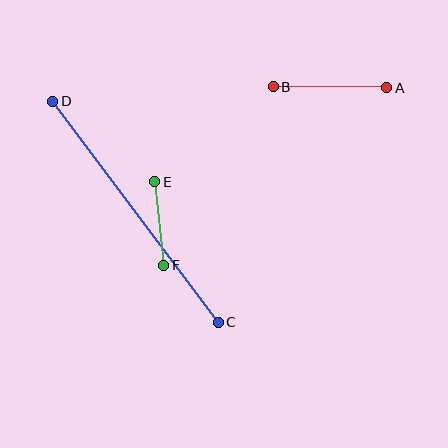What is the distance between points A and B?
The distance is approximately 114 pixels.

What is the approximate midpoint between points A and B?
The midpoint is at approximately (330, 87) pixels.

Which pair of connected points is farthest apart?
Points C and D are farthest apart.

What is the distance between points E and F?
The distance is approximately 84 pixels.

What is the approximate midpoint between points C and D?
The midpoint is at approximately (136, 212) pixels.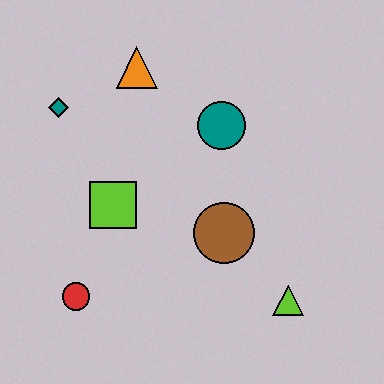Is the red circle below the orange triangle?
Yes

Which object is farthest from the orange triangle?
The lime triangle is farthest from the orange triangle.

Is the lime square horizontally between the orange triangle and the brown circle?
No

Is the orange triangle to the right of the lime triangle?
No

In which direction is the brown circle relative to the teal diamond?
The brown circle is to the right of the teal diamond.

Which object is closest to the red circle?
The lime square is closest to the red circle.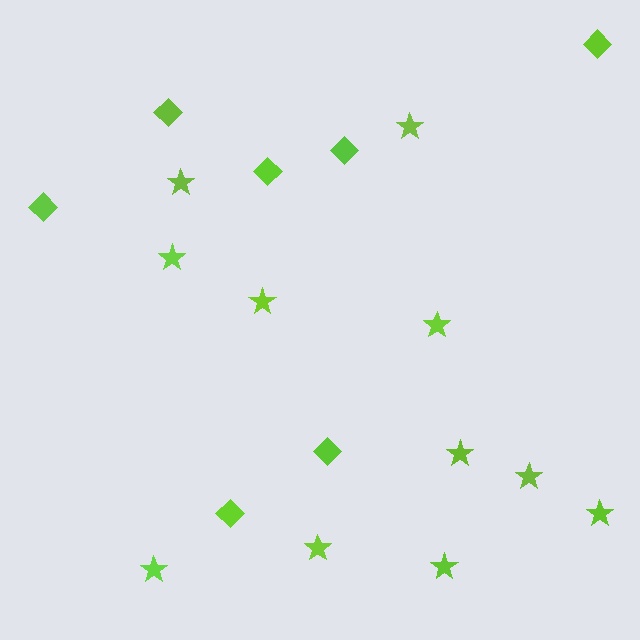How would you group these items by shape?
There are 2 groups: one group of diamonds (7) and one group of stars (11).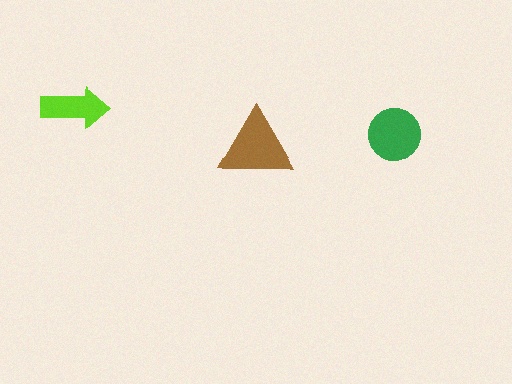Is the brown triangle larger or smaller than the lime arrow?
Larger.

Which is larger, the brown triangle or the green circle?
The brown triangle.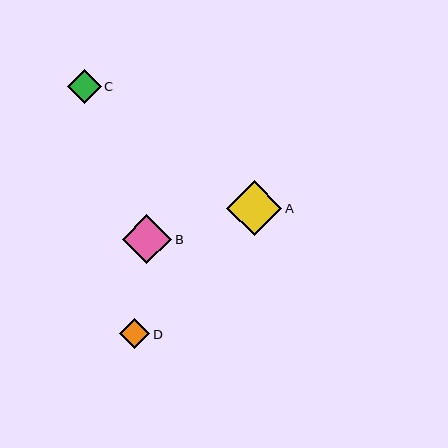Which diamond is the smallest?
Diamond D is the smallest with a size of approximately 30 pixels.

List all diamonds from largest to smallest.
From largest to smallest: A, B, C, D.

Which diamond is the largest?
Diamond A is the largest with a size of approximately 55 pixels.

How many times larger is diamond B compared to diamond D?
Diamond B is approximately 1.7 times the size of diamond D.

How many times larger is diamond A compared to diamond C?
Diamond A is approximately 1.6 times the size of diamond C.